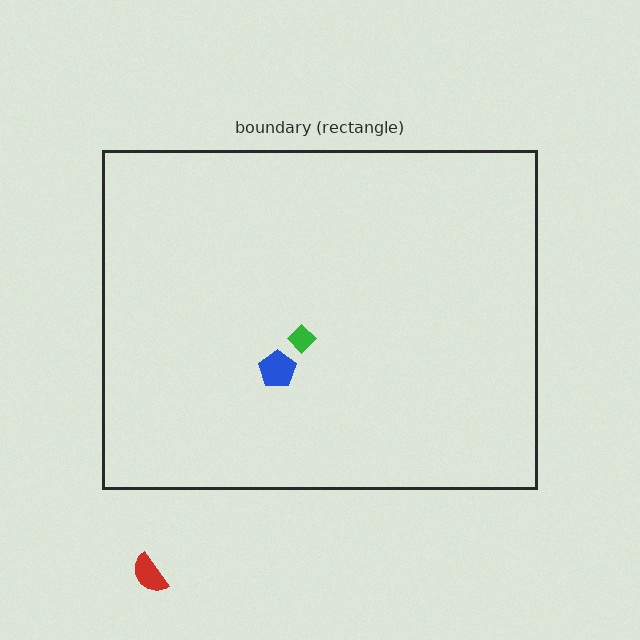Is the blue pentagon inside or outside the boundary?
Inside.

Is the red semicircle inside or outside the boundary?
Outside.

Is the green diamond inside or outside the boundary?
Inside.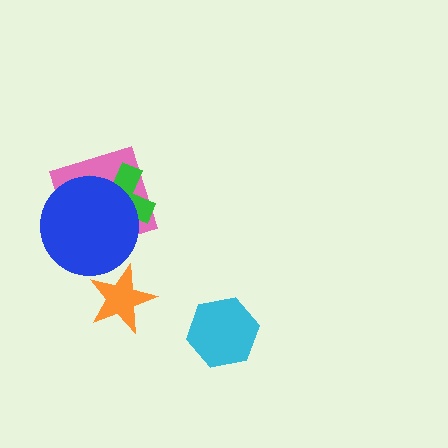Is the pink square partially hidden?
Yes, it is partially covered by another shape.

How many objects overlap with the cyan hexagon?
0 objects overlap with the cyan hexagon.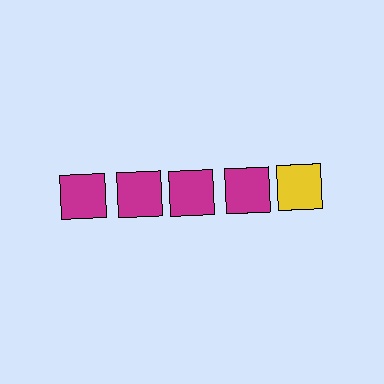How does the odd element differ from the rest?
It has a different color: yellow instead of magenta.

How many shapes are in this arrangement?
There are 5 shapes arranged in a grid pattern.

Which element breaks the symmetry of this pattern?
The yellow square in the top row, rightmost column breaks the symmetry. All other shapes are magenta squares.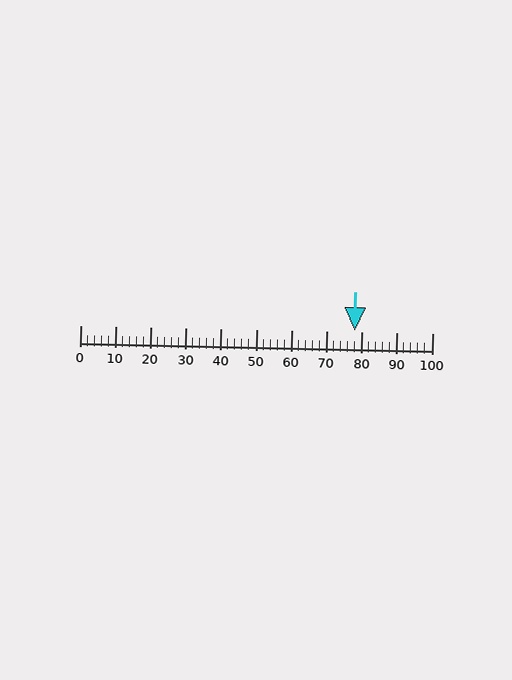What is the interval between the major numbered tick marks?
The major tick marks are spaced 10 units apart.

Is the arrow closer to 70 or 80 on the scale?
The arrow is closer to 80.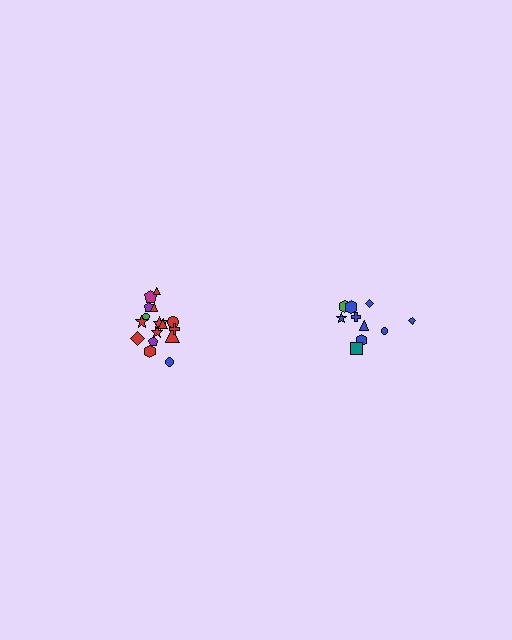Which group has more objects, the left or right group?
The left group.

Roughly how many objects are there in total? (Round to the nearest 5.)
Roughly 30 objects in total.